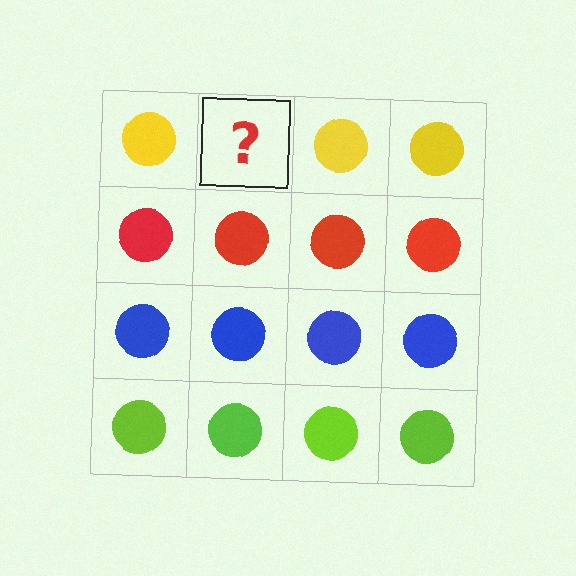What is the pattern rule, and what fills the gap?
The rule is that each row has a consistent color. The gap should be filled with a yellow circle.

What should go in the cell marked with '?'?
The missing cell should contain a yellow circle.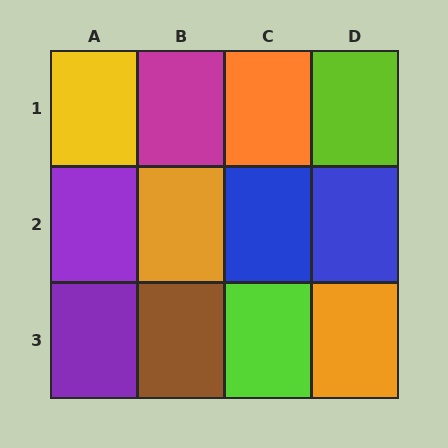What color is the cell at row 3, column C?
Lime.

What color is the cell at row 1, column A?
Yellow.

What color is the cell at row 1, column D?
Lime.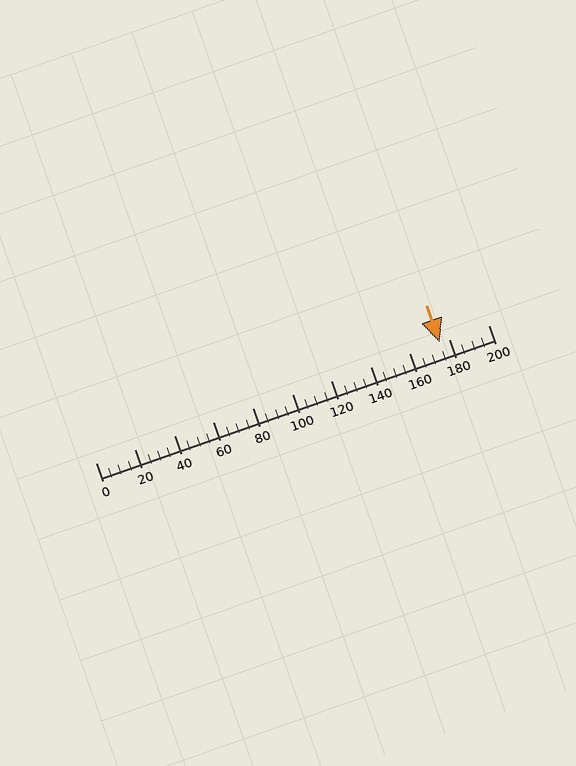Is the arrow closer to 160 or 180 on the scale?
The arrow is closer to 180.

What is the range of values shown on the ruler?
The ruler shows values from 0 to 200.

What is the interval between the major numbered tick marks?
The major tick marks are spaced 20 units apart.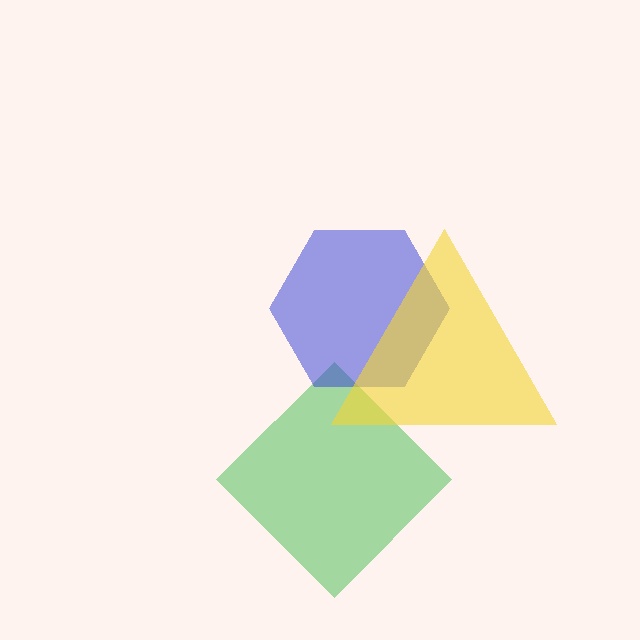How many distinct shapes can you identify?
There are 3 distinct shapes: a green diamond, a blue hexagon, a yellow triangle.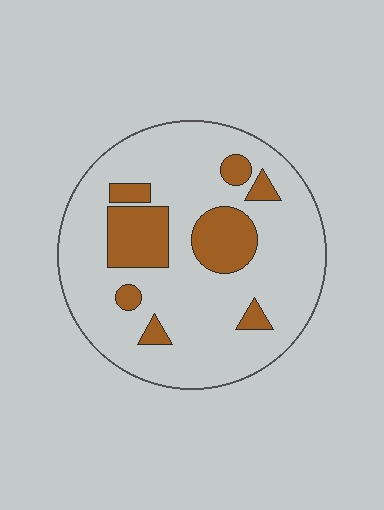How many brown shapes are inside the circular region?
8.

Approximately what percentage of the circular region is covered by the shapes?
Approximately 20%.